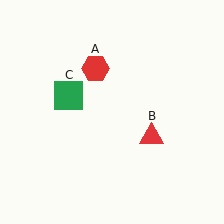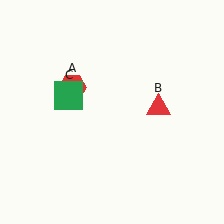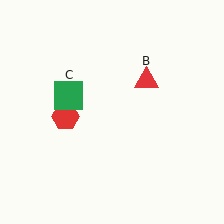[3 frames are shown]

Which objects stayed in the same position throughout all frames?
Green square (object C) remained stationary.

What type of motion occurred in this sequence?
The red hexagon (object A), red triangle (object B) rotated counterclockwise around the center of the scene.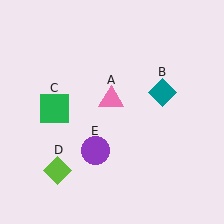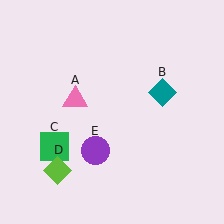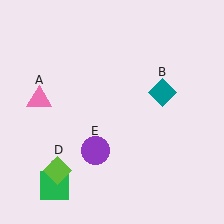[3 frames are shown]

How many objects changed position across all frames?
2 objects changed position: pink triangle (object A), green square (object C).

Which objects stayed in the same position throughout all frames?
Teal diamond (object B) and lime diamond (object D) and purple circle (object E) remained stationary.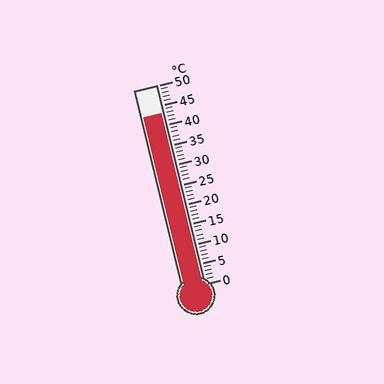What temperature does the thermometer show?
The thermometer shows approximately 43°C.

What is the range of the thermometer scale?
The thermometer scale ranges from 0°C to 50°C.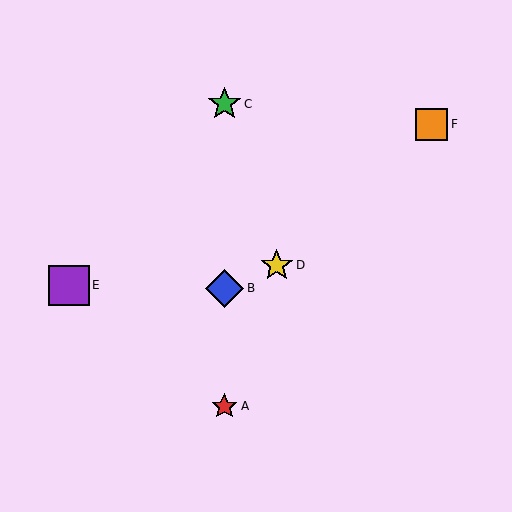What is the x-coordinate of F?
Object F is at x≈431.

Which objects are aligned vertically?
Objects A, B, C are aligned vertically.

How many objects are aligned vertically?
3 objects (A, B, C) are aligned vertically.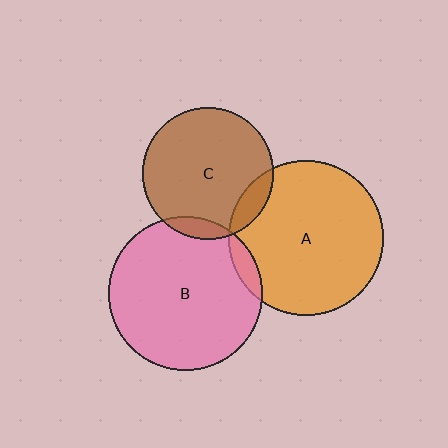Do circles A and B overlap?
Yes.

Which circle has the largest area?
Circle A (orange).